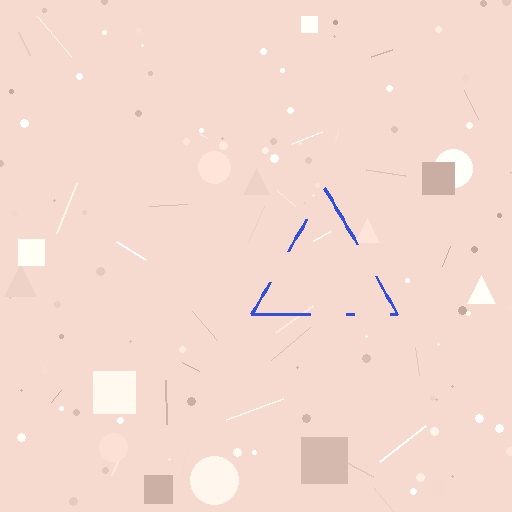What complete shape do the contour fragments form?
The contour fragments form a triangle.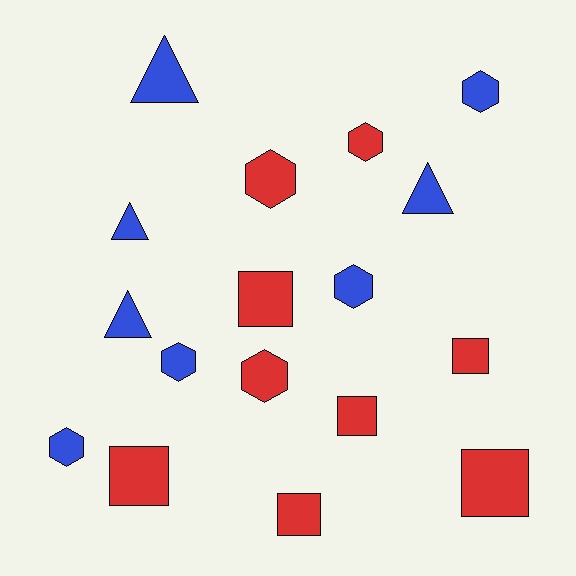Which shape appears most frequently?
Hexagon, with 7 objects.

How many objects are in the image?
There are 17 objects.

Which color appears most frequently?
Red, with 9 objects.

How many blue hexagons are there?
There are 4 blue hexagons.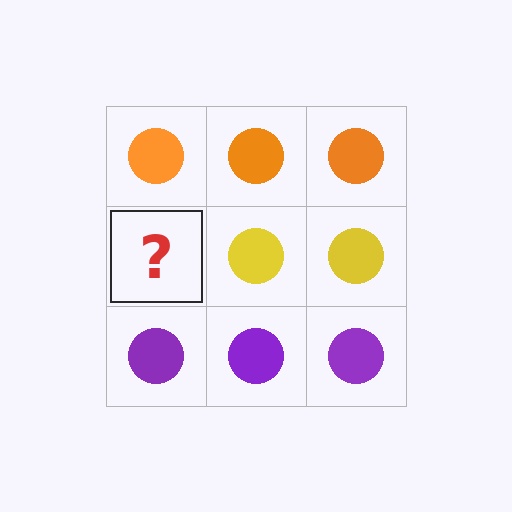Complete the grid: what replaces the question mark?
The question mark should be replaced with a yellow circle.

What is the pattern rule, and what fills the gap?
The rule is that each row has a consistent color. The gap should be filled with a yellow circle.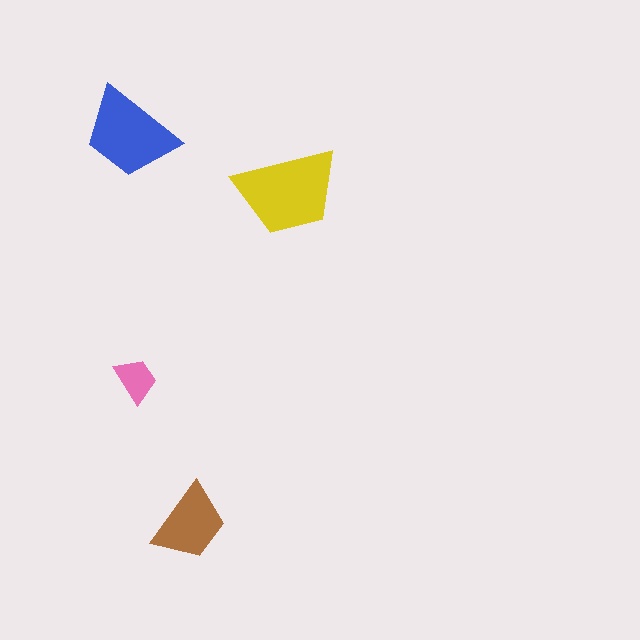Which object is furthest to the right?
The yellow trapezoid is rightmost.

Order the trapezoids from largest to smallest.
the yellow one, the blue one, the brown one, the pink one.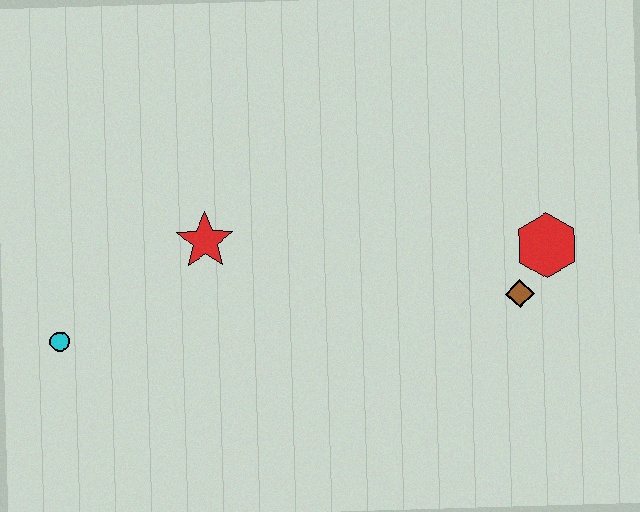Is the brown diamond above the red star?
No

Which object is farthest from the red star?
The red hexagon is farthest from the red star.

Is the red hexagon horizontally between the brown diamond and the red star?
No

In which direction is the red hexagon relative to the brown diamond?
The red hexagon is above the brown diamond.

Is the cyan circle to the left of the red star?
Yes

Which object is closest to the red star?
The cyan circle is closest to the red star.